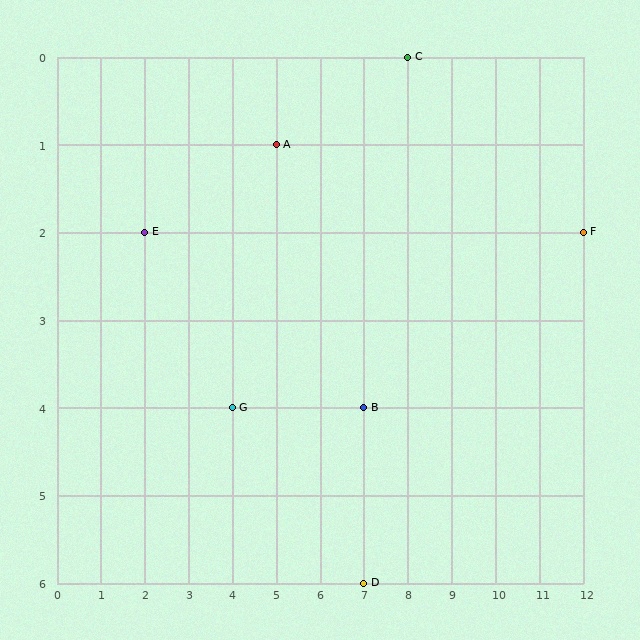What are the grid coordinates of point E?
Point E is at grid coordinates (2, 2).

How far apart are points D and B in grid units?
Points D and B are 2 rows apart.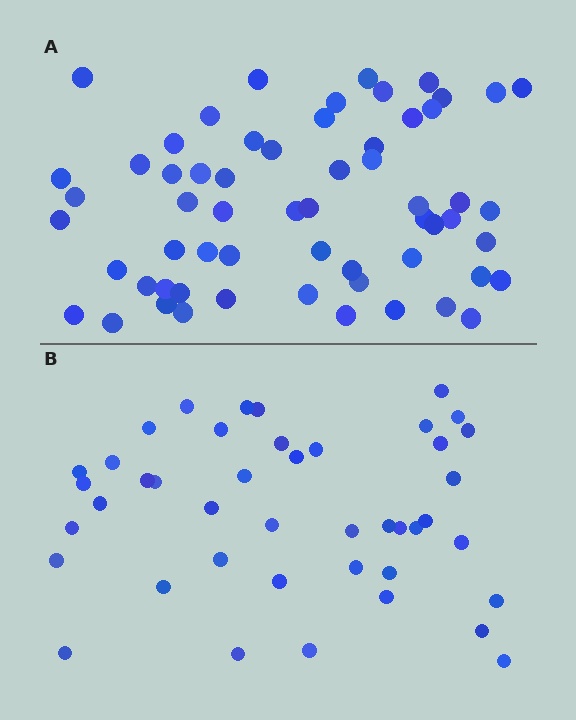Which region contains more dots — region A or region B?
Region A (the top region) has more dots.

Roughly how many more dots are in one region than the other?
Region A has approximately 15 more dots than region B.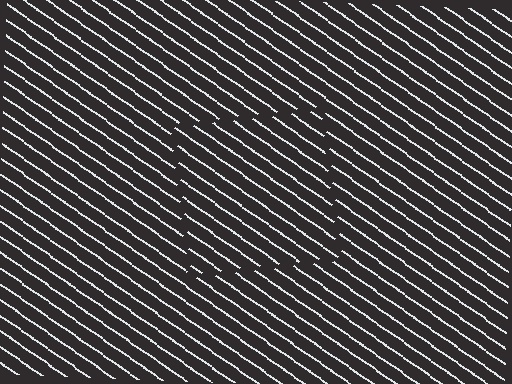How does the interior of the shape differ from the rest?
The interior of the shape contains the same grating, shifted by half a period — the contour is defined by the phase discontinuity where line-ends from the inner and outer gratings abut.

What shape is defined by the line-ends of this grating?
An illusory square. The interior of the shape contains the same grating, shifted by half a period — the contour is defined by the phase discontinuity where line-ends from the inner and outer gratings abut.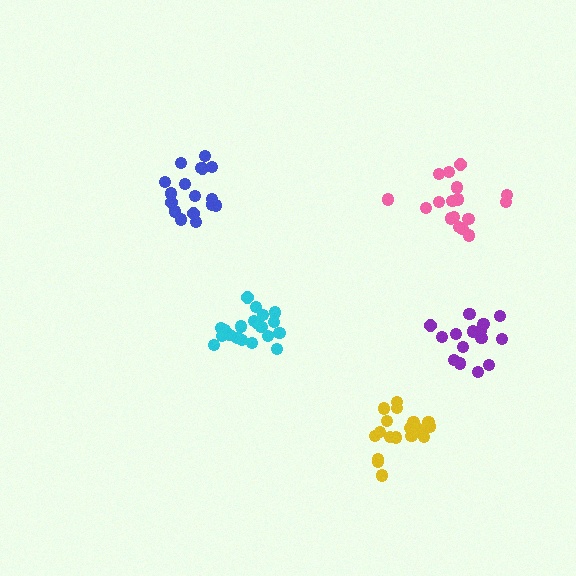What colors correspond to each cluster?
The clusters are colored: purple, cyan, blue, yellow, pink.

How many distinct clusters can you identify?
There are 5 distinct clusters.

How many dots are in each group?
Group 1: 15 dots, Group 2: 20 dots, Group 3: 17 dots, Group 4: 18 dots, Group 5: 17 dots (87 total).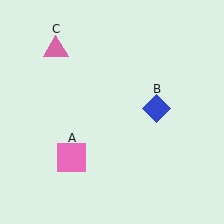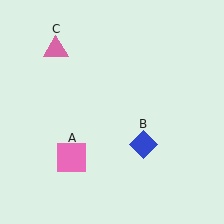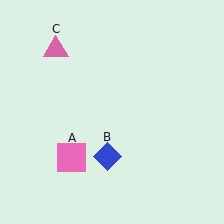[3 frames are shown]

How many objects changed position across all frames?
1 object changed position: blue diamond (object B).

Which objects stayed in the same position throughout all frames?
Pink square (object A) and pink triangle (object C) remained stationary.